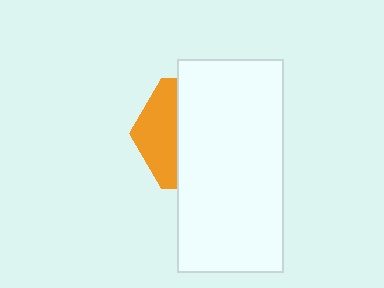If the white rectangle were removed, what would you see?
You would see the complete orange hexagon.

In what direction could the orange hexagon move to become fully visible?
The orange hexagon could move left. That would shift it out from behind the white rectangle entirely.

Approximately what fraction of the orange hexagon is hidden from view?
Roughly 66% of the orange hexagon is hidden behind the white rectangle.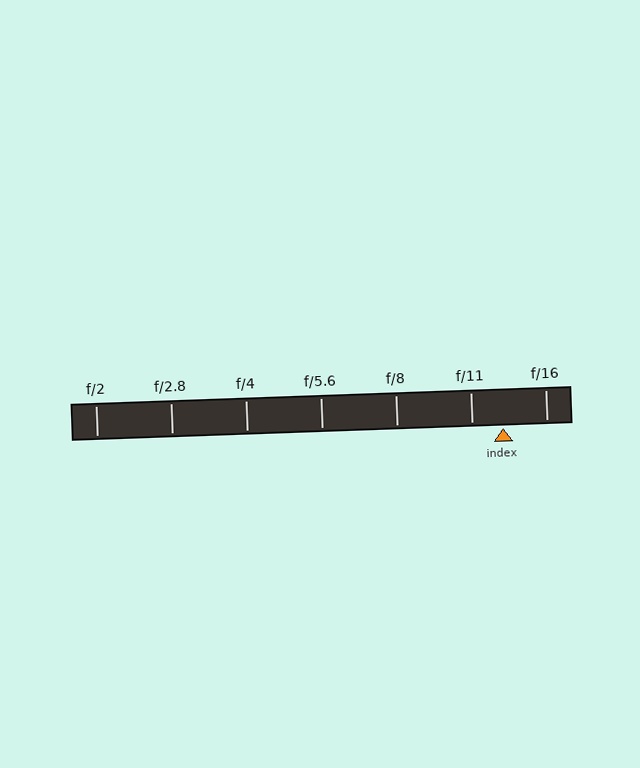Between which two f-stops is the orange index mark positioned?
The index mark is between f/11 and f/16.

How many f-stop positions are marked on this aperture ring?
There are 7 f-stop positions marked.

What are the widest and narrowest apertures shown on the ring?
The widest aperture shown is f/2 and the narrowest is f/16.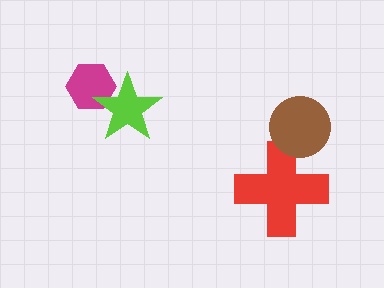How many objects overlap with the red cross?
1 object overlaps with the red cross.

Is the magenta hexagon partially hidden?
Yes, it is partially covered by another shape.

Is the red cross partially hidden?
Yes, it is partially covered by another shape.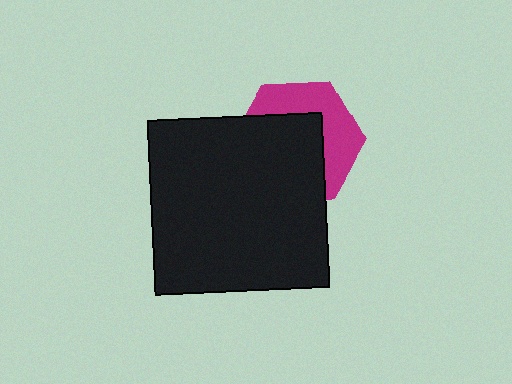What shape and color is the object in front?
The object in front is a black square.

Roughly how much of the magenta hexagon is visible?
A small part of it is visible (roughly 43%).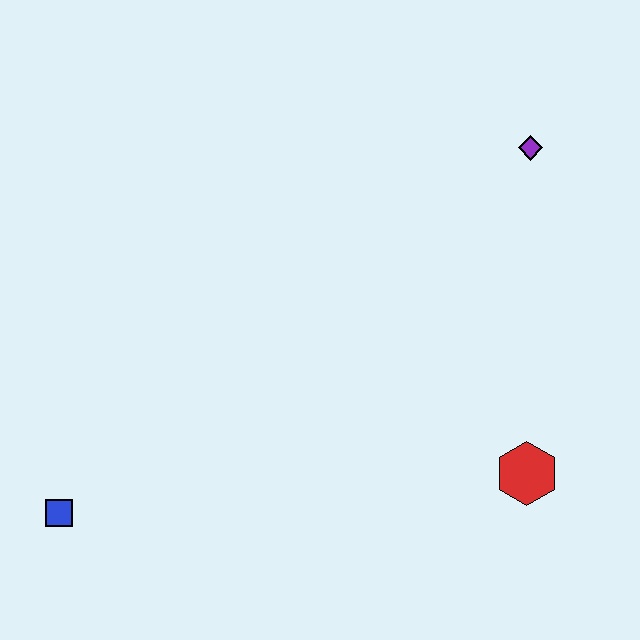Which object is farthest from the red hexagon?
The blue square is farthest from the red hexagon.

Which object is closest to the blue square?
The red hexagon is closest to the blue square.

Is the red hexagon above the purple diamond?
No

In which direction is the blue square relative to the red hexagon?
The blue square is to the left of the red hexagon.